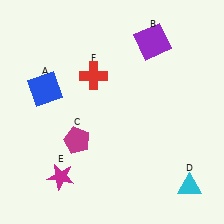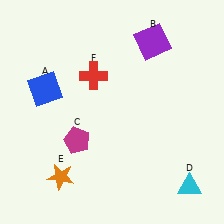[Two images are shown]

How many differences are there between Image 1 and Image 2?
There is 1 difference between the two images.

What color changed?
The star (E) changed from magenta in Image 1 to orange in Image 2.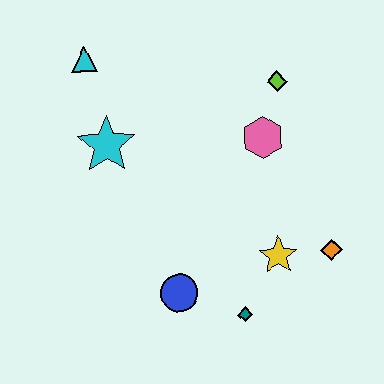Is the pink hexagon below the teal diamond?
No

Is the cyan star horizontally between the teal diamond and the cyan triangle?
Yes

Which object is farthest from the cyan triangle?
The orange diamond is farthest from the cyan triangle.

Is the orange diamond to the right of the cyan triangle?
Yes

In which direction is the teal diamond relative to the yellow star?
The teal diamond is below the yellow star.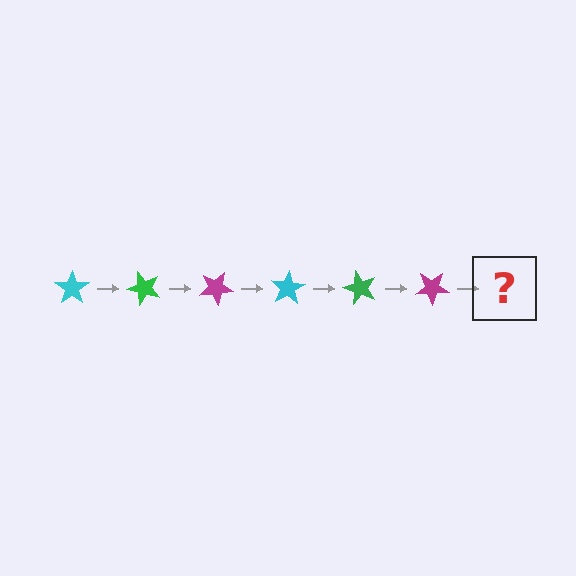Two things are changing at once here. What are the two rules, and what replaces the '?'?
The two rules are that it rotates 50 degrees each step and the color cycles through cyan, green, and magenta. The '?' should be a cyan star, rotated 300 degrees from the start.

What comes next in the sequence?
The next element should be a cyan star, rotated 300 degrees from the start.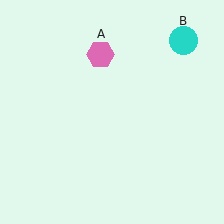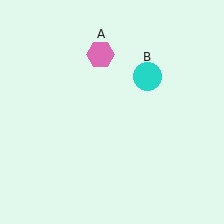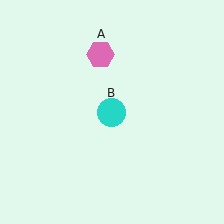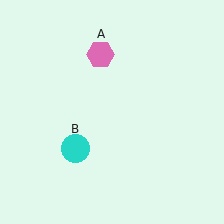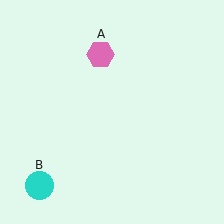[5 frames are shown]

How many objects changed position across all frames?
1 object changed position: cyan circle (object B).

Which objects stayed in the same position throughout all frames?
Pink hexagon (object A) remained stationary.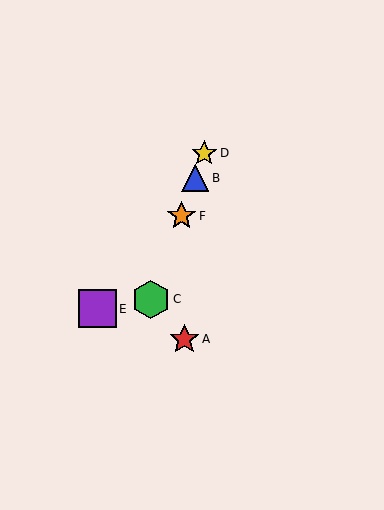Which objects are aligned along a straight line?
Objects B, C, D, F are aligned along a straight line.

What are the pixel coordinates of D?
Object D is at (204, 153).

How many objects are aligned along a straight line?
4 objects (B, C, D, F) are aligned along a straight line.